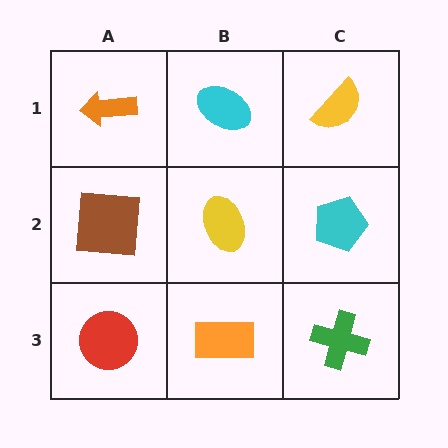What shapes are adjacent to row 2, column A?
An orange arrow (row 1, column A), a red circle (row 3, column A), a yellow ellipse (row 2, column B).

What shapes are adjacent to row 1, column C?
A cyan pentagon (row 2, column C), a cyan ellipse (row 1, column B).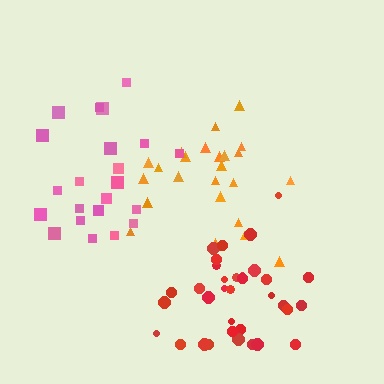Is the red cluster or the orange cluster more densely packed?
Red.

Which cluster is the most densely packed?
Red.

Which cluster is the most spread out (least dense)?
Orange.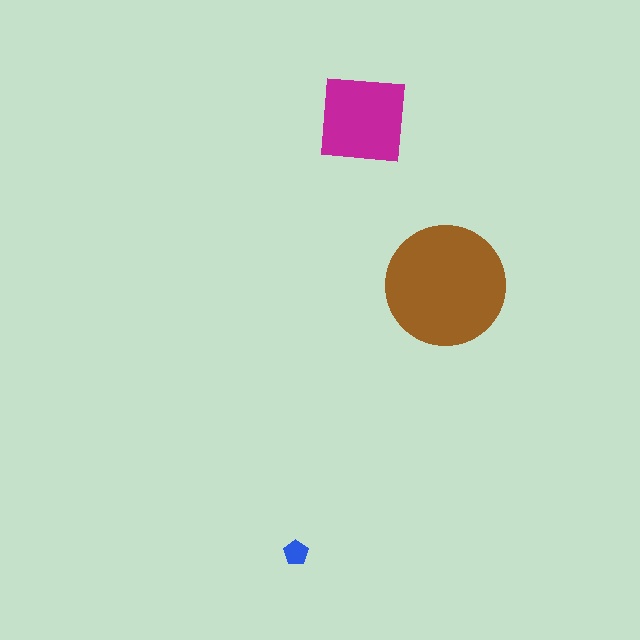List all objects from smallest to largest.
The blue pentagon, the magenta square, the brown circle.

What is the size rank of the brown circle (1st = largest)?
1st.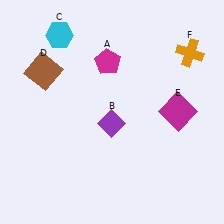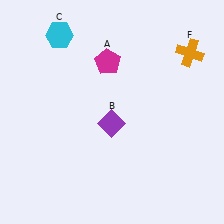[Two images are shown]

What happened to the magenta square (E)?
The magenta square (E) was removed in Image 2. It was in the top-right area of Image 1.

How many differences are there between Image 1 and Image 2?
There are 2 differences between the two images.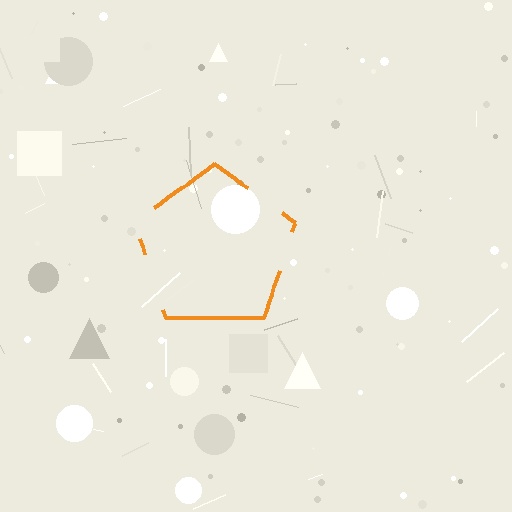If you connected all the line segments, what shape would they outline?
They would outline a pentagon.